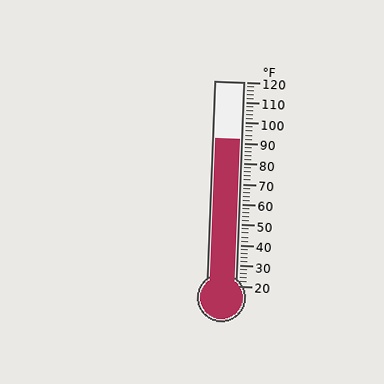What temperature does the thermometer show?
The thermometer shows approximately 92°F.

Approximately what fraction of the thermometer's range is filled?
The thermometer is filled to approximately 70% of its range.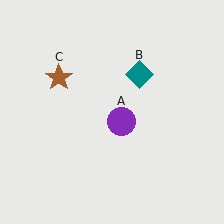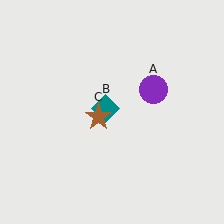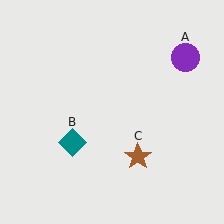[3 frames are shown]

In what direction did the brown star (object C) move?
The brown star (object C) moved down and to the right.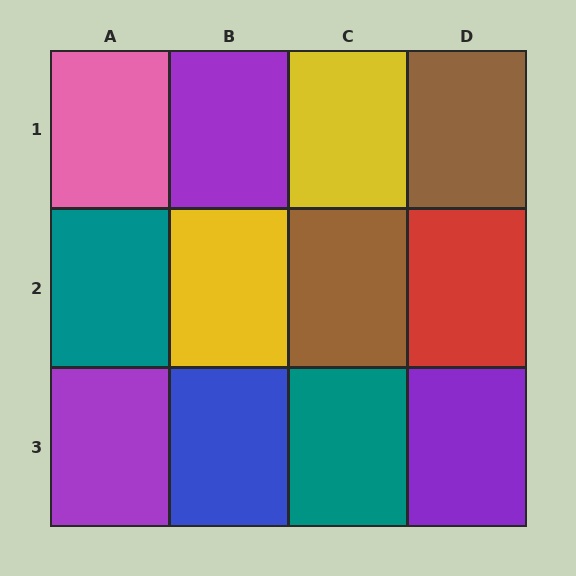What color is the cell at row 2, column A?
Teal.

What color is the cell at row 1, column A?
Pink.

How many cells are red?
1 cell is red.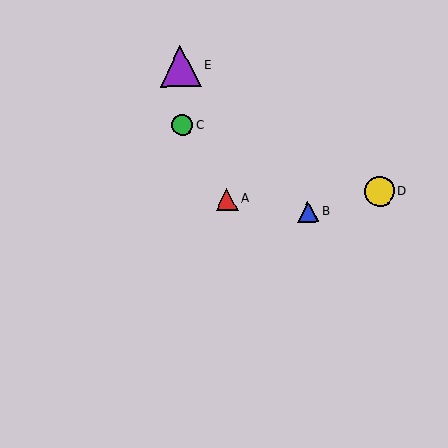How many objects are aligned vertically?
2 objects (C, E) are aligned vertically.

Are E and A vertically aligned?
No, E is at x≈181 and A is at x≈227.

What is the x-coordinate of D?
Object D is at x≈380.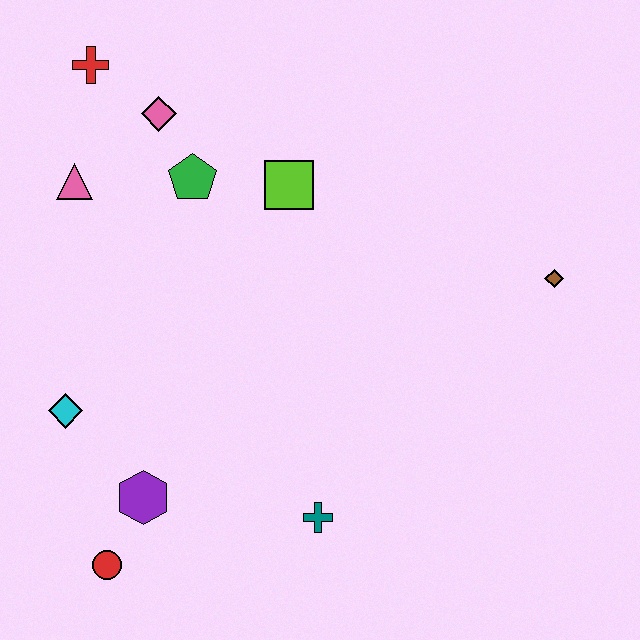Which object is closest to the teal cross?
The purple hexagon is closest to the teal cross.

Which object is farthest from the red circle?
The brown diamond is farthest from the red circle.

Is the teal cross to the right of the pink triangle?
Yes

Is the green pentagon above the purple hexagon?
Yes